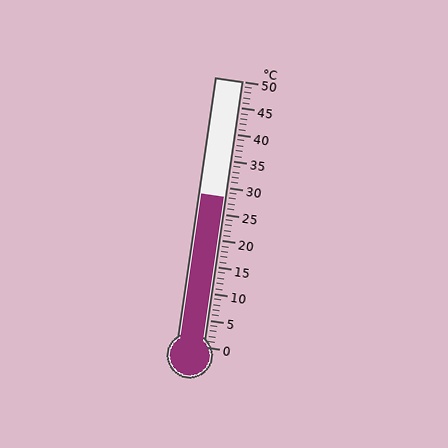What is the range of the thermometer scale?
The thermometer scale ranges from 0°C to 50°C.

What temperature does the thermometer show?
The thermometer shows approximately 28°C.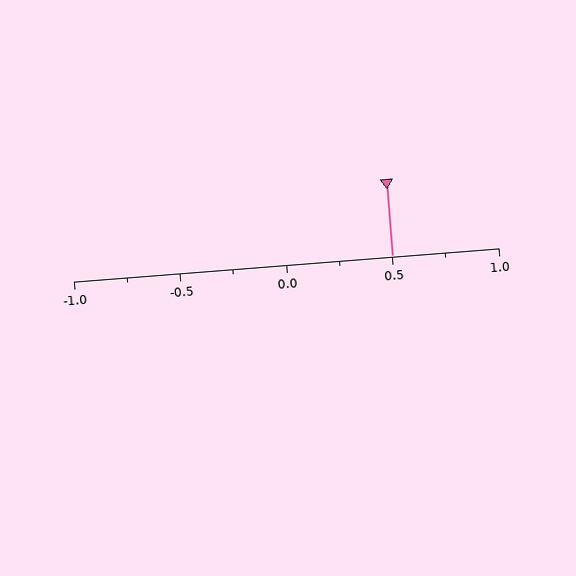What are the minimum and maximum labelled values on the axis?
The axis runs from -1.0 to 1.0.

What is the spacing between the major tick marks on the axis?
The major ticks are spaced 0.5 apart.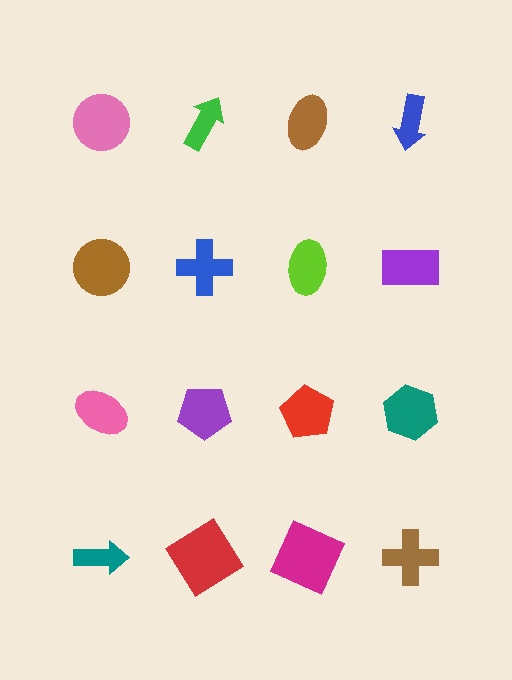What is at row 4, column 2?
A red diamond.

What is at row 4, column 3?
A magenta square.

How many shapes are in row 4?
4 shapes.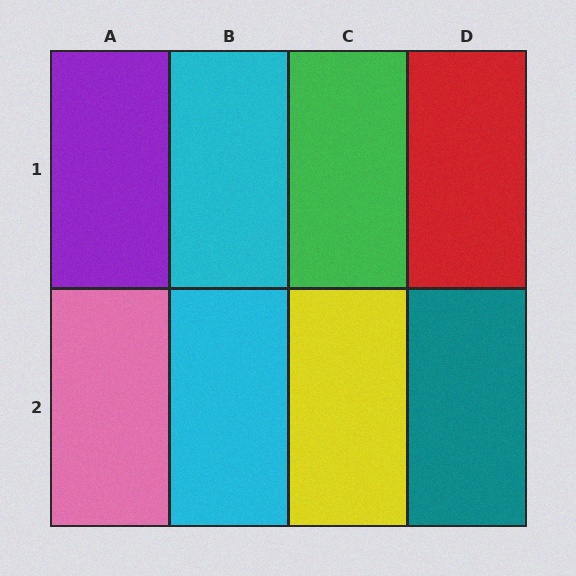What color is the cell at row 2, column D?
Teal.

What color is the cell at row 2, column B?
Cyan.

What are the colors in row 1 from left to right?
Purple, cyan, green, red.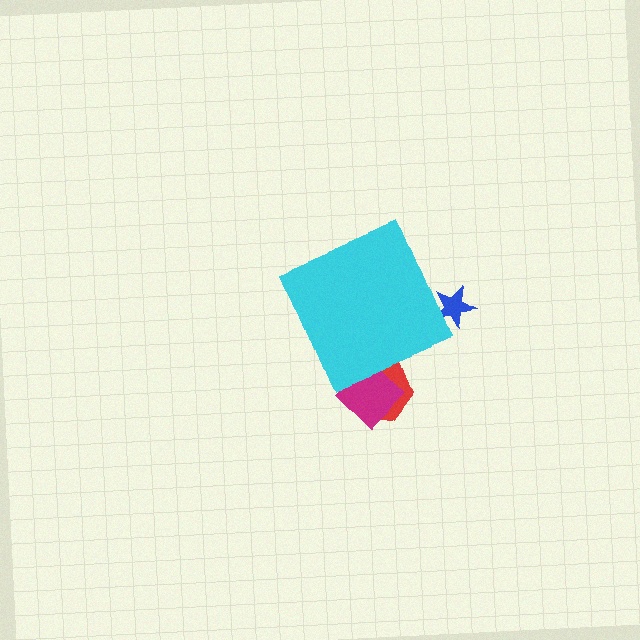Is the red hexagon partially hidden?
Yes, the red hexagon is partially hidden behind the cyan diamond.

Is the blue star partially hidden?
Yes, the blue star is partially hidden behind the cyan diamond.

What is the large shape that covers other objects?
A cyan diamond.